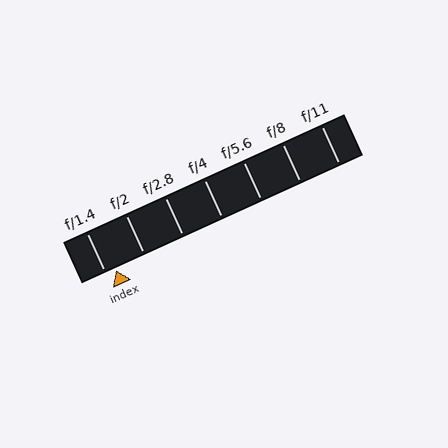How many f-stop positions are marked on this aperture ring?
There are 7 f-stop positions marked.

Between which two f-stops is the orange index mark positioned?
The index mark is between f/1.4 and f/2.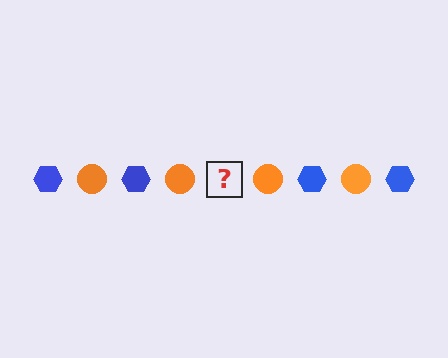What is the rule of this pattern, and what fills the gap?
The rule is that the pattern alternates between blue hexagon and orange circle. The gap should be filled with a blue hexagon.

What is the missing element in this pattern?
The missing element is a blue hexagon.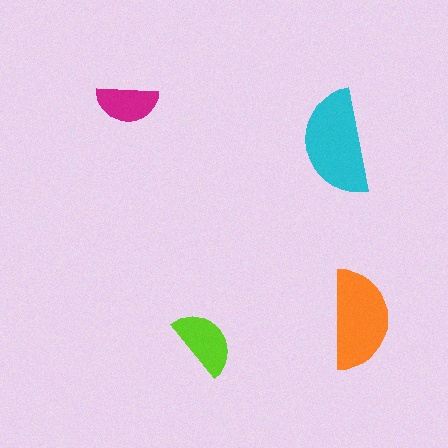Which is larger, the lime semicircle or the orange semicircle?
The orange one.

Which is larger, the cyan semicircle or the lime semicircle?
The cyan one.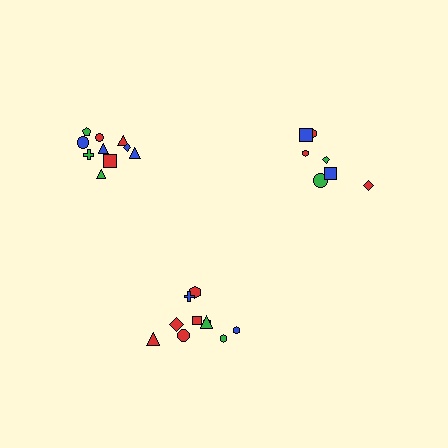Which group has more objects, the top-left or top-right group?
The top-left group.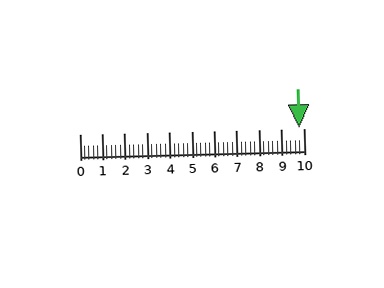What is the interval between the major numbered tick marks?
The major tick marks are spaced 1 units apart.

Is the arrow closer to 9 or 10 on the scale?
The arrow is closer to 10.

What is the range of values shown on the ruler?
The ruler shows values from 0 to 10.